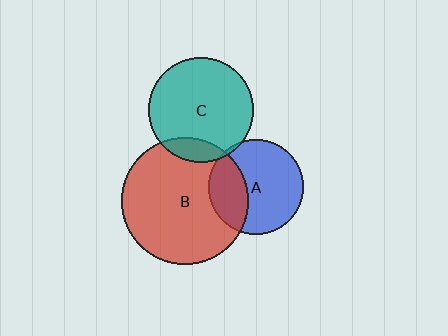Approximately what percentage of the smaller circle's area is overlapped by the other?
Approximately 15%.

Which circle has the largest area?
Circle B (red).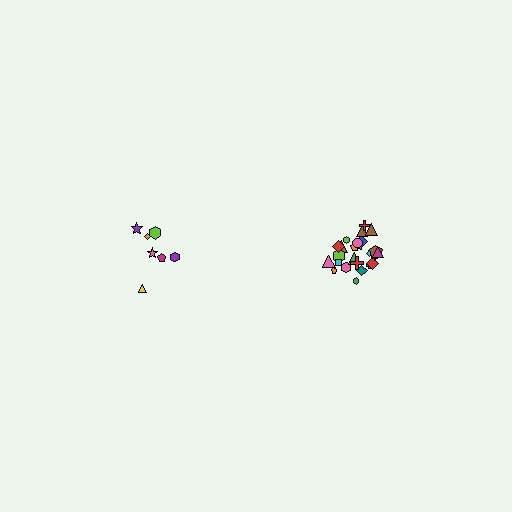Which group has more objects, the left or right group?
The right group.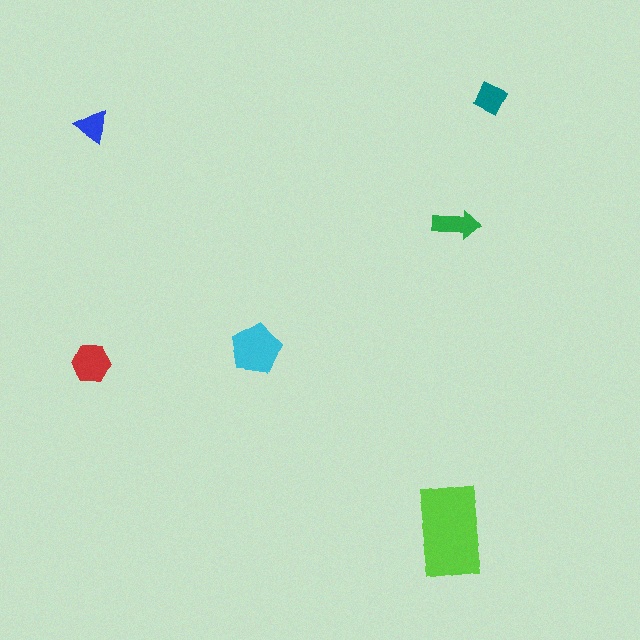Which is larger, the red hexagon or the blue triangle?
The red hexagon.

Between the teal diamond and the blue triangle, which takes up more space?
The teal diamond.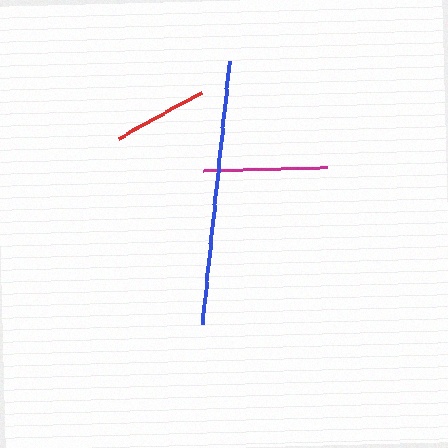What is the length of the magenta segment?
The magenta segment is approximately 124 pixels long.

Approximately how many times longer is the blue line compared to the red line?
The blue line is approximately 2.8 times the length of the red line.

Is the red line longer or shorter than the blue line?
The blue line is longer than the red line.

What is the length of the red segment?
The red segment is approximately 94 pixels long.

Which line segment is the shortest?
The red line is the shortest at approximately 94 pixels.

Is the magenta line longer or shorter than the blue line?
The blue line is longer than the magenta line.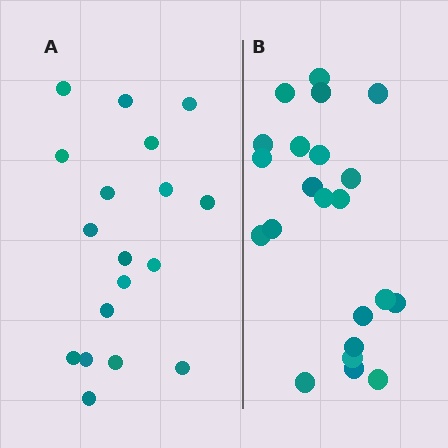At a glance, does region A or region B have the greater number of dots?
Region B (the right region) has more dots.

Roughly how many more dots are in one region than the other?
Region B has about 4 more dots than region A.